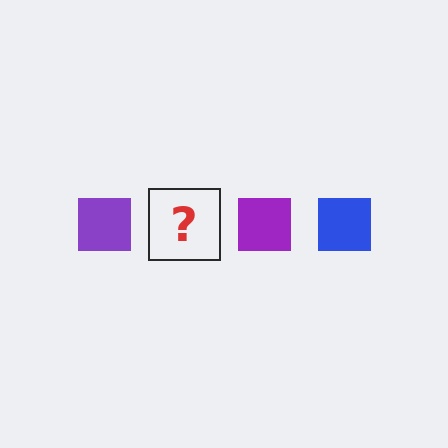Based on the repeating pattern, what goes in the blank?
The blank should be a blue square.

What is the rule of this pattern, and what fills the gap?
The rule is that the pattern cycles through purple, blue squares. The gap should be filled with a blue square.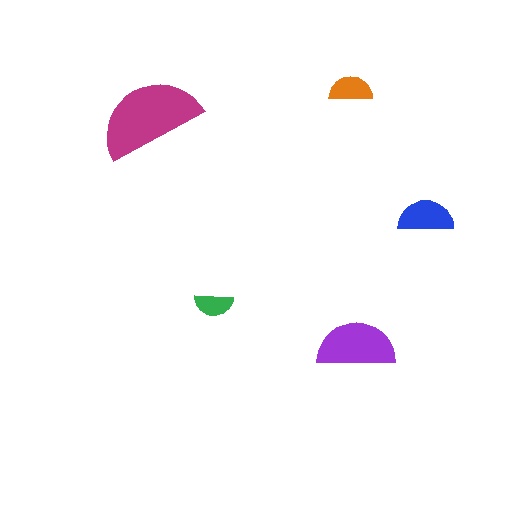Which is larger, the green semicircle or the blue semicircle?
The blue one.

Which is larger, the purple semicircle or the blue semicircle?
The purple one.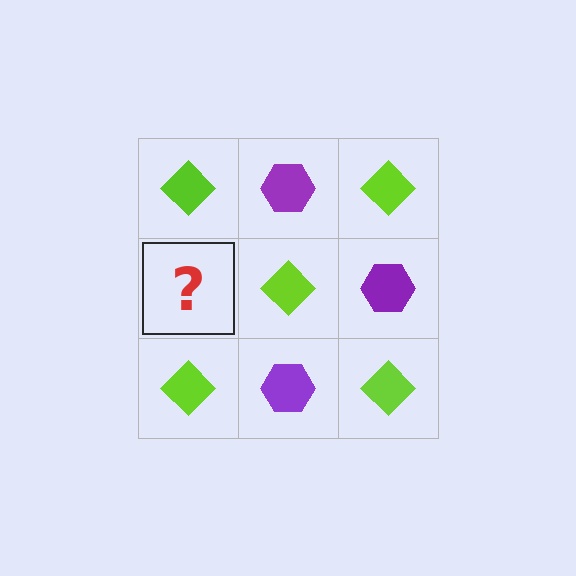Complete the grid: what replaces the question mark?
The question mark should be replaced with a purple hexagon.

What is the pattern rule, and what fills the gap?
The rule is that it alternates lime diamond and purple hexagon in a checkerboard pattern. The gap should be filled with a purple hexagon.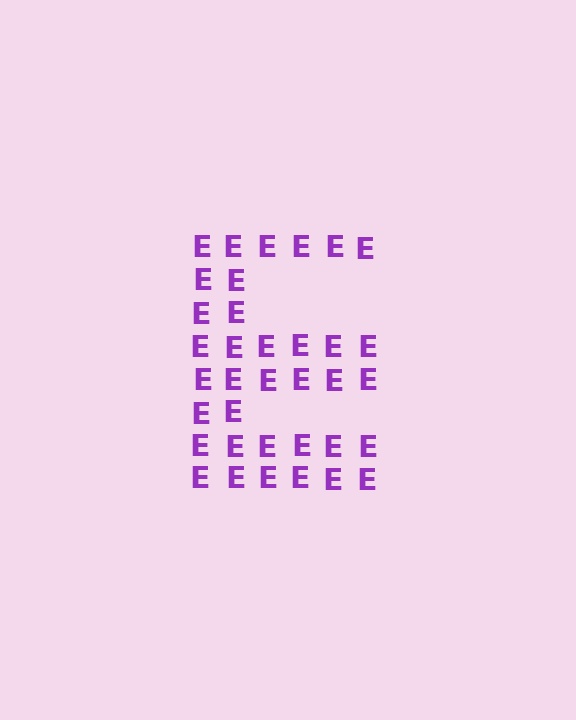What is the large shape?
The large shape is the letter E.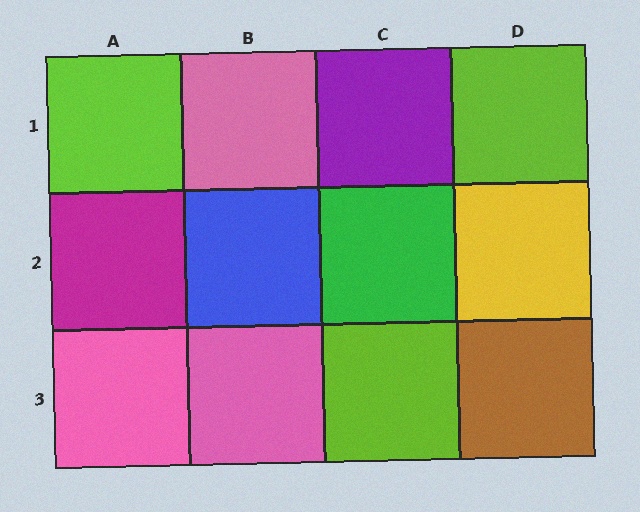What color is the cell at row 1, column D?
Lime.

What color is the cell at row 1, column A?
Lime.